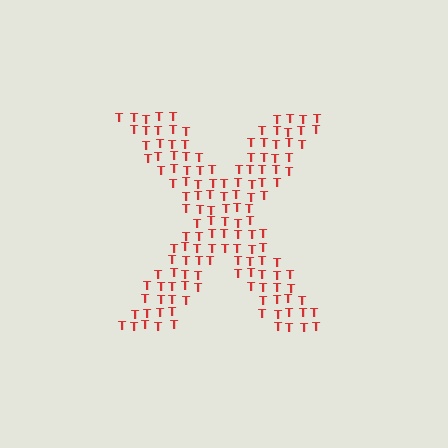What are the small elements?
The small elements are letter T's.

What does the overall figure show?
The overall figure shows the letter X.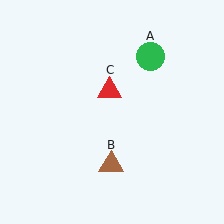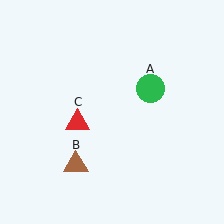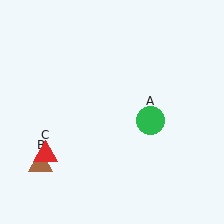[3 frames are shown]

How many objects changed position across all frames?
3 objects changed position: green circle (object A), brown triangle (object B), red triangle (object C).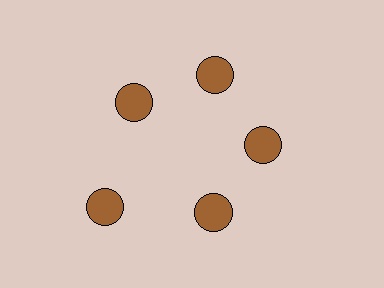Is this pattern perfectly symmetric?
No. The 5 brown circles are arranged in a ring, but one element near the 8 o'clock position is pushed outward from the center, breaking the 5-fold rotational symmetry.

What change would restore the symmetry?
The symmetry would be restored by moving it inward, back onto the ring so that all 5 circles sit at equal angles and equal distance from the center.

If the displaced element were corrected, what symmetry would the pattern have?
It would have 5-fold rotational symmetry — the pattern would map onto itself every 72 degrees.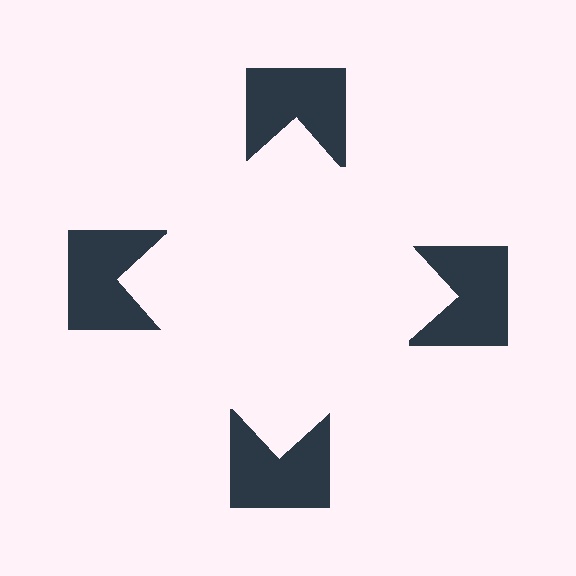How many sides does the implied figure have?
4 sides.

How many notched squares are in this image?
There are 4 — one at each vertex of the illusory square.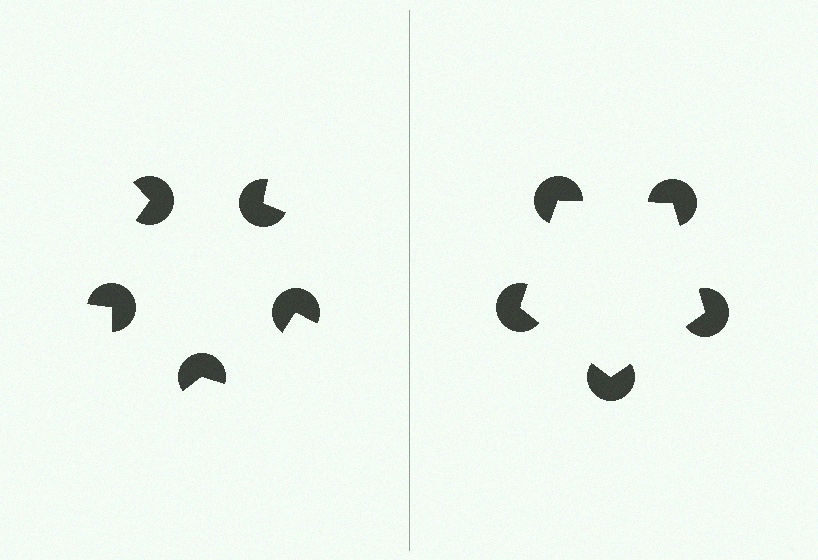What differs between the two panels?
The pac-man discs are positioned identically on both sides; only the wedge orientations differ. On the right they align to a pentagon; on the left they are misaligned.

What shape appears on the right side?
An illusory pentagon.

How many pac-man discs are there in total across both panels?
10 — 5 on each side.